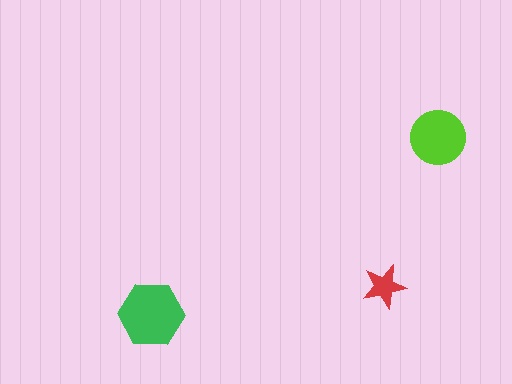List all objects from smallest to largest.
The red star, the lime circle, the green hexagon.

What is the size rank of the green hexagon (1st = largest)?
1st.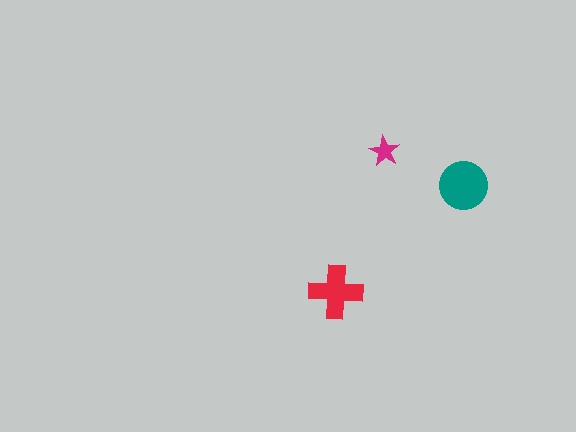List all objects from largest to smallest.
The teal circle, the red cross, the magenta star.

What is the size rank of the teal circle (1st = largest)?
1st.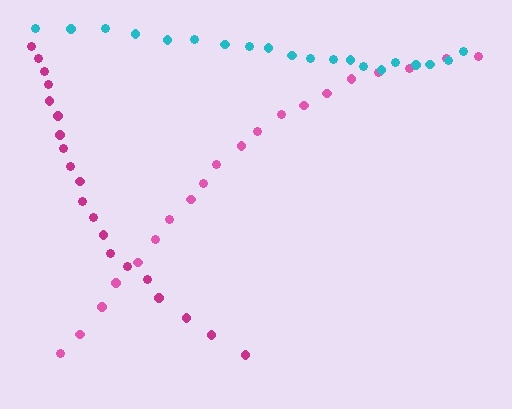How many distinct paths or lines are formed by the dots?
There are 3 distinct paths.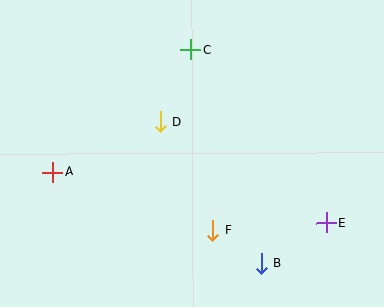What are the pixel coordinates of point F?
Point F is at (213, 230).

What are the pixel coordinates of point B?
Point B is at (261, 263).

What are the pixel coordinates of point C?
Point C is at (190, 50).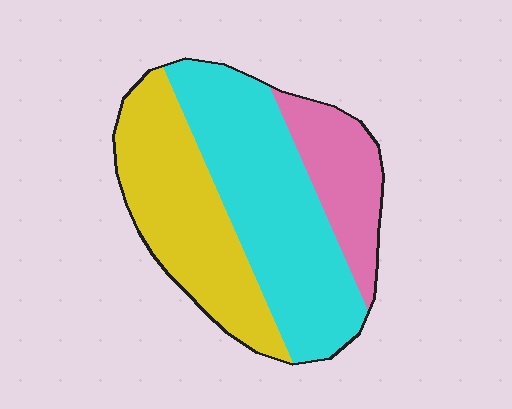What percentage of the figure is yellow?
Yellow covers about 35% of the figure.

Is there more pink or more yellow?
Yellow.